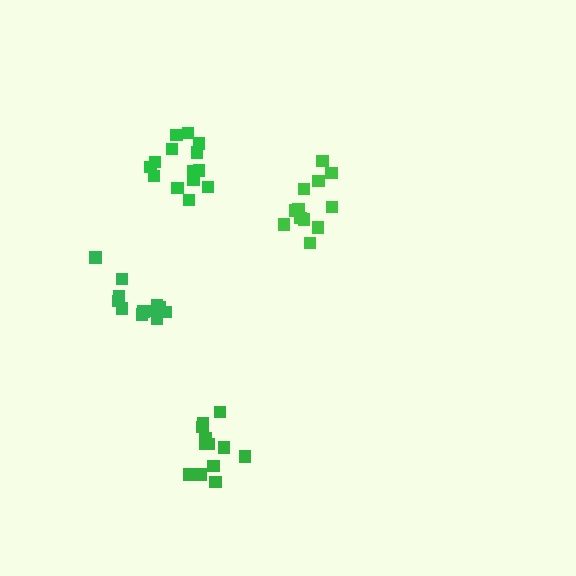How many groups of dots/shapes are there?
There are 4 groups.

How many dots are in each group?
Group 1: 14 dots, Group 2: 12 dots, Group 3: 12 dots, Group 4: 12 dots (50 total).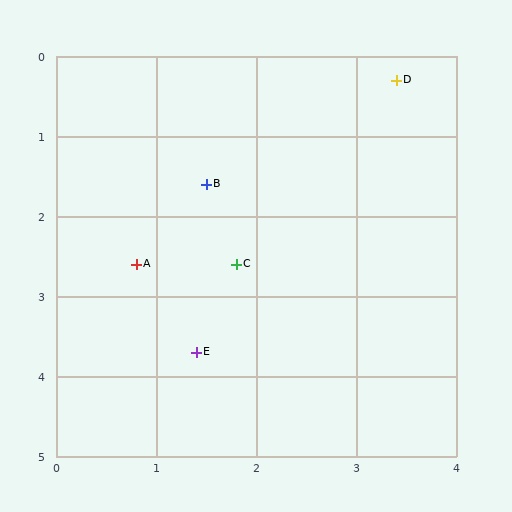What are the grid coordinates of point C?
Point C is at approximately (1.8, 2.6).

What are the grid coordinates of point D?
Point D is at approximately (3.4, 0.3).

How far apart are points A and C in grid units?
Points A and C are about 1.0 grid units apart.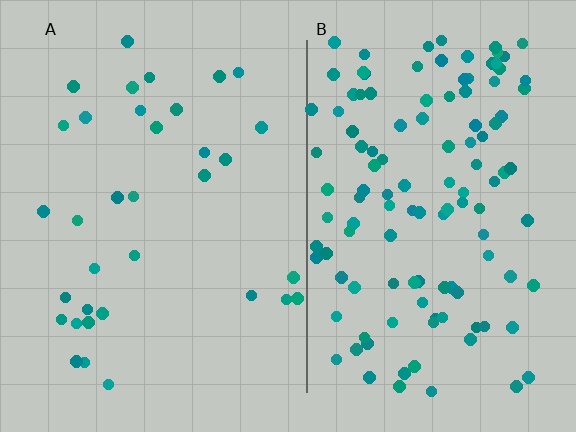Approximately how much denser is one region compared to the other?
Approximately 3.6× — region B over region A.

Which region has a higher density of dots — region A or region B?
B (the right).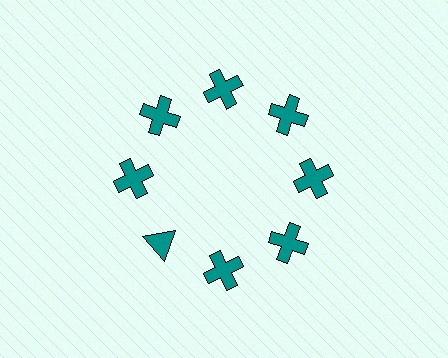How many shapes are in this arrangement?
There are 8 shapes arranged in a ring pattern.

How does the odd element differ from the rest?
It has a different shape: triangle instead of cross.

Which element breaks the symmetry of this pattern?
The teal triangle at roughly the 8 o'clock position breaks the symmetry. All other shapes are teal crosses.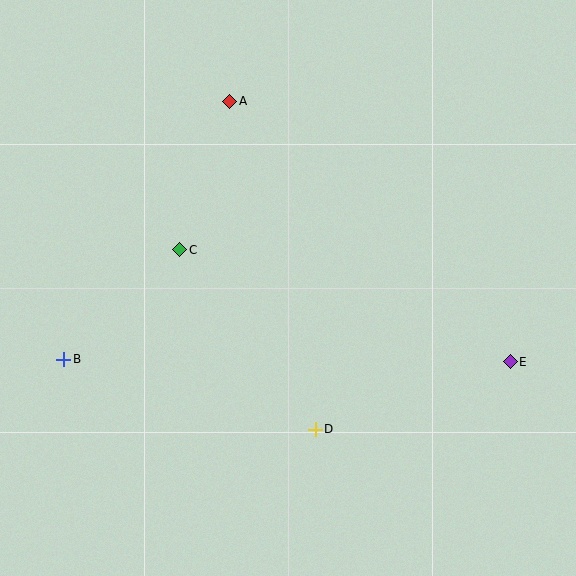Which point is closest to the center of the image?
Point C at (180, 250) is closest to the center.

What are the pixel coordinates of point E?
Point E is at (510, 362).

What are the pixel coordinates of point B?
Point B is at (64, 359).